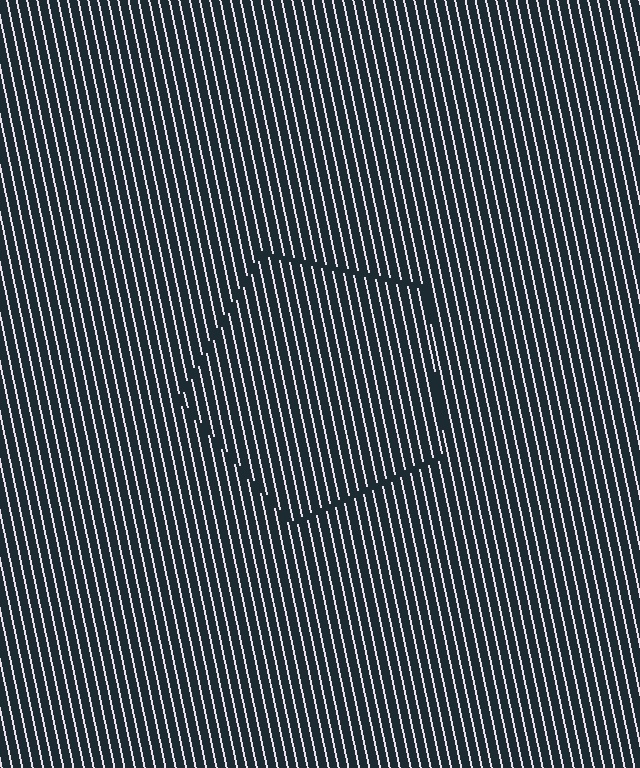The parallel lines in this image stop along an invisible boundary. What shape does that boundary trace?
An illusory pentagon. The interior of the shape contains the same grating, shifted by half a period — the contour is defined by the phase discontinuity where line-ends from the inner and outer gratings abut.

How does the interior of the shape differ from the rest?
The interior of the shape contains the same grating, shifted by half a period — the contour is defined by the phase discontinuity where line-ends from the inner and outer gratings abut.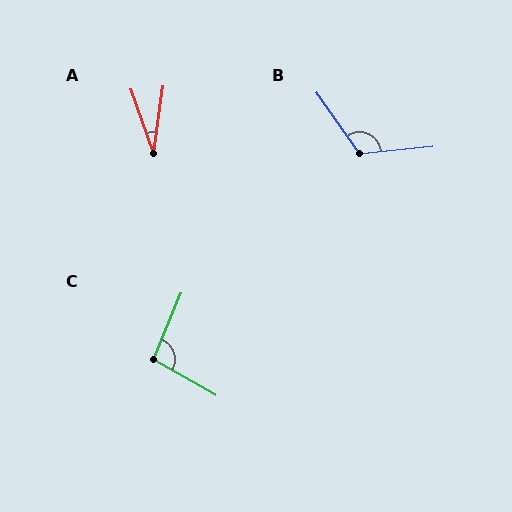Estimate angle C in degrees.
Approximately 97 degrees.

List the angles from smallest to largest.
A (28°), C (97°), B (120°).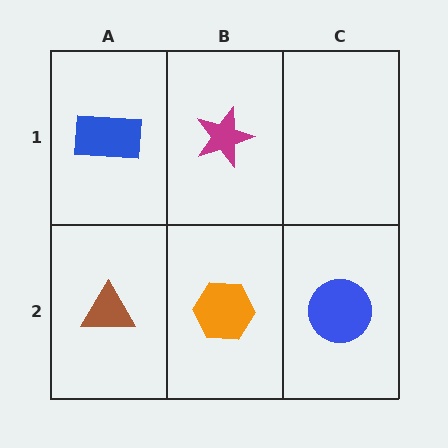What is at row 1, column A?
A blue rectangle.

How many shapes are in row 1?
2 shapes.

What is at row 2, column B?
An orange hexagon.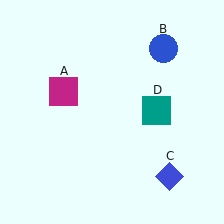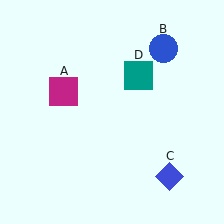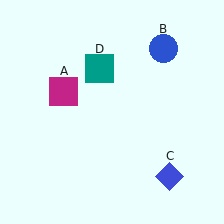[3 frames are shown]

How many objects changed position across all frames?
1 object changed position: teal square (object D).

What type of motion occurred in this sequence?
The teal square (object D) rotated counterclockwise around the center of the scene.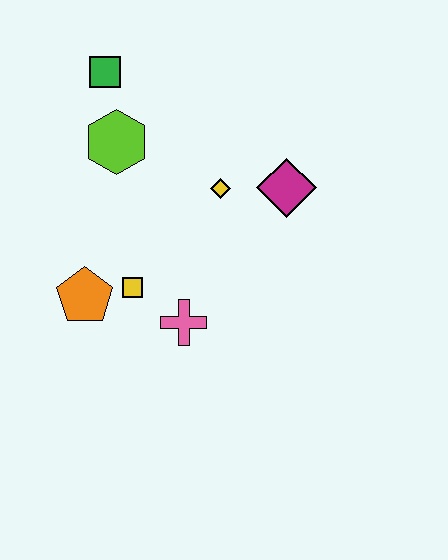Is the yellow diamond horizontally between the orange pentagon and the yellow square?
No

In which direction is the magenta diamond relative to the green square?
The magenta diamond is to the right of the green square.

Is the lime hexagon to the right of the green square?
Yes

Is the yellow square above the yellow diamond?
No